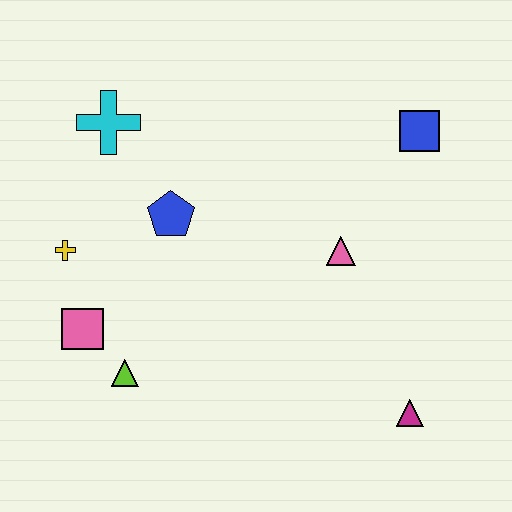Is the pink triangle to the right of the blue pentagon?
Yes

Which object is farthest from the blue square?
The pink square is farthest from the blue square.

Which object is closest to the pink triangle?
The blue square is closest to the pink triangle.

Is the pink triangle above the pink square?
Yes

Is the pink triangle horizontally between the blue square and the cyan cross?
Yes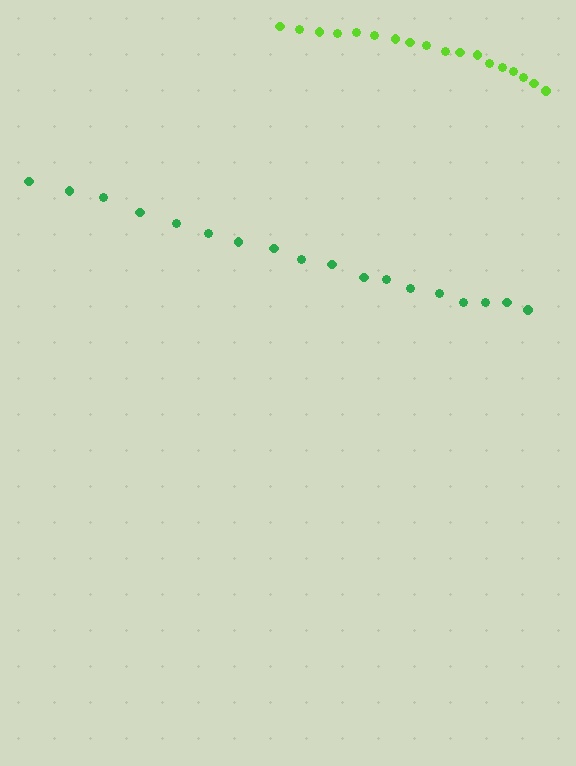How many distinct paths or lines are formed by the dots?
There are 2 distinct paths.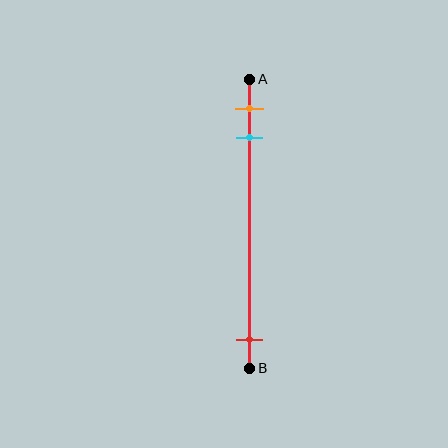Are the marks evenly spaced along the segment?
No, the marks are not evenly spaced.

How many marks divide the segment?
There are 3 marks dividing the segment.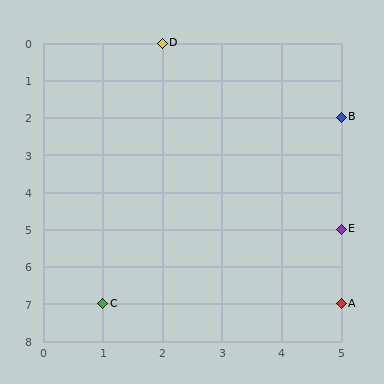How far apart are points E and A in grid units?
Points E and A are 2 rows apart.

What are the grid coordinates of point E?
Point E is at grid coordinates (5, 5).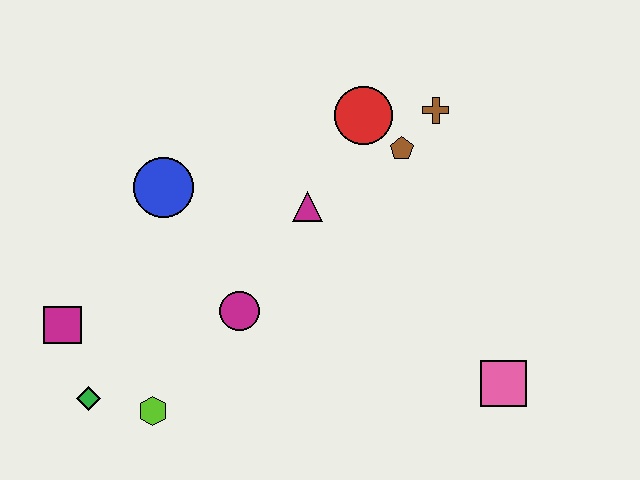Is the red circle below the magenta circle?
No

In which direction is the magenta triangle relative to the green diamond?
The magenta triangle is to the right of the green diamond.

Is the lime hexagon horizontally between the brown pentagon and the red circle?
No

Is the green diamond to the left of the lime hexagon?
Yes